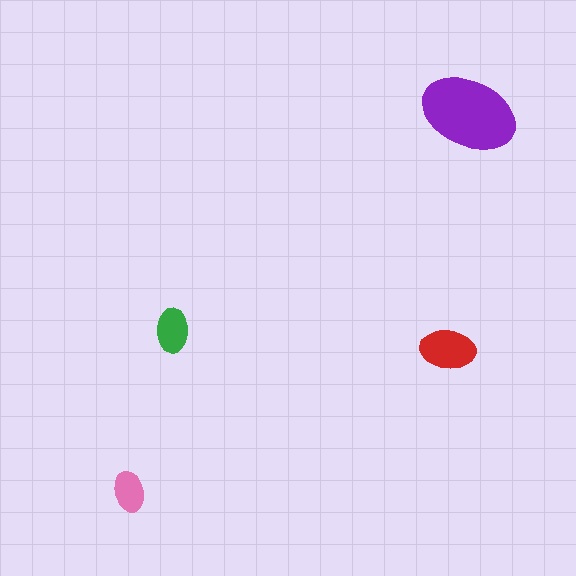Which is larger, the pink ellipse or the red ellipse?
The red one.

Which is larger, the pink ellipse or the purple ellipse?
The purple one.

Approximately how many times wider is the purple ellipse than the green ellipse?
About 2 times wider.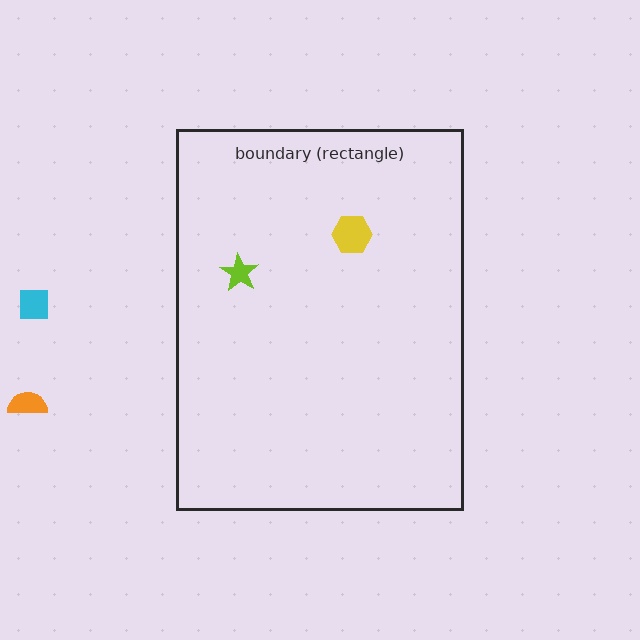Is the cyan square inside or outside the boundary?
Outside.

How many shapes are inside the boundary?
2 inside, 2 outside.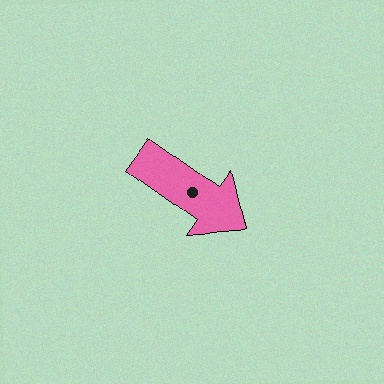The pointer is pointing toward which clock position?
Roughly 4 o'clock.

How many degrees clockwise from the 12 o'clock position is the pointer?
Approximately 126 degrees.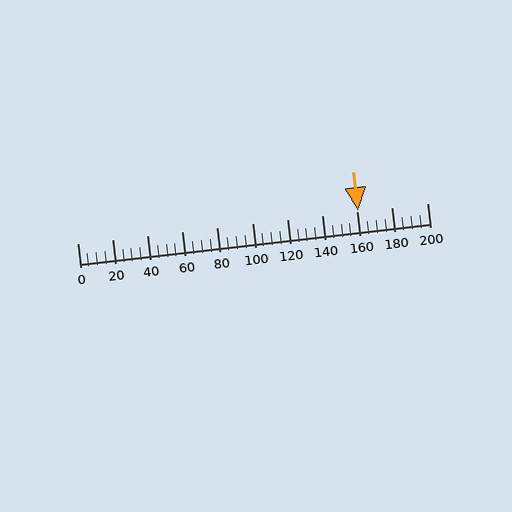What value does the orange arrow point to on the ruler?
The orange arrow points to approximately 160.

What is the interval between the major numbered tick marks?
The major tick marks are spaced 20 units apart.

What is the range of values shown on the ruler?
The ruler shows values from 0 to 200.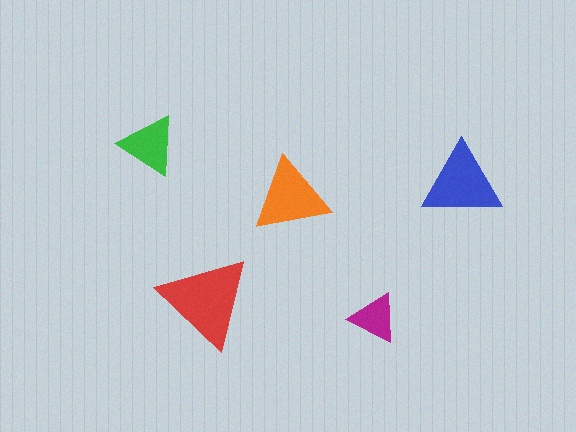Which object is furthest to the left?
The green triangle is leftmost.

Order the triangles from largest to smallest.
the red one, the blue one, the orange one, the green one, the magenta one.